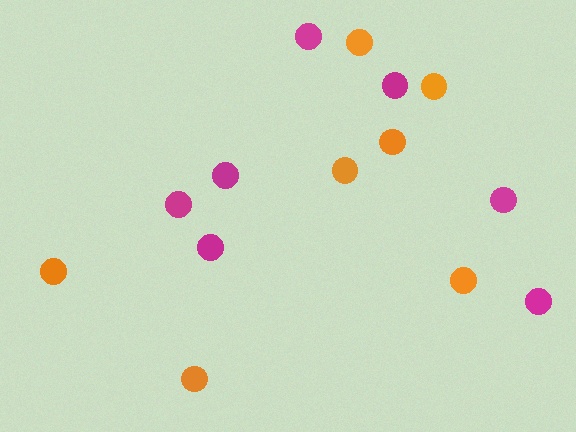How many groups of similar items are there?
There are 2 groups: one group of magenta circles (7) and one group of orange circles (7).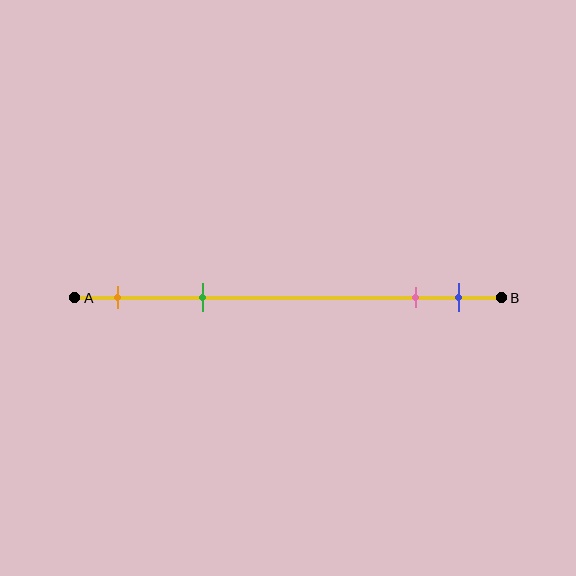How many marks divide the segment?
There are 4 marks dividing the segment.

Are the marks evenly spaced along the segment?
No, the marks are not evenly spaced.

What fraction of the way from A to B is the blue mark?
The blue mark is approximately 90% (0.9) of the way from A to B.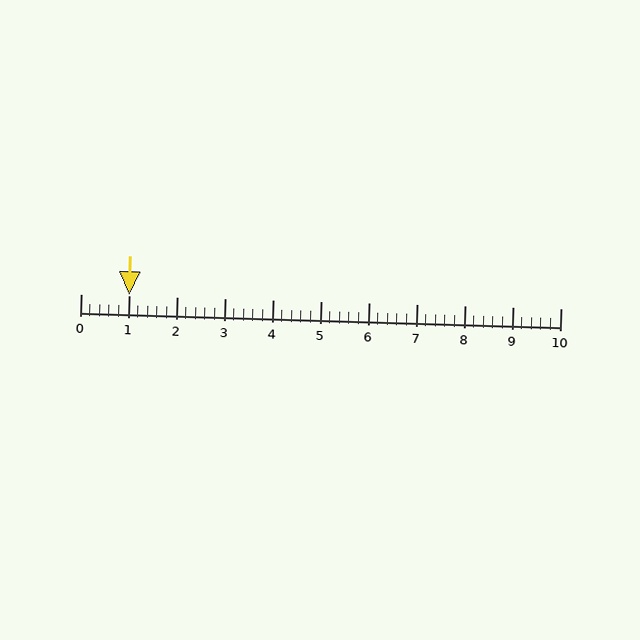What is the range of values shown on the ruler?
The ruler shows values from 0 to 10.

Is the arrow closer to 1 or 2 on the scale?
The arrow is closer to 1.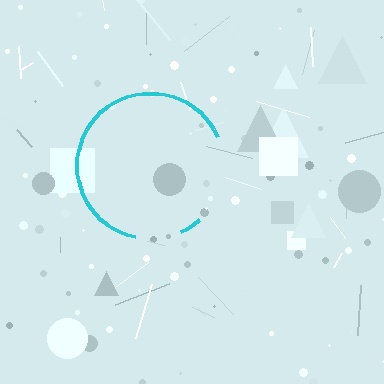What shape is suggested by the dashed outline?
The dashed outline suggests a circle.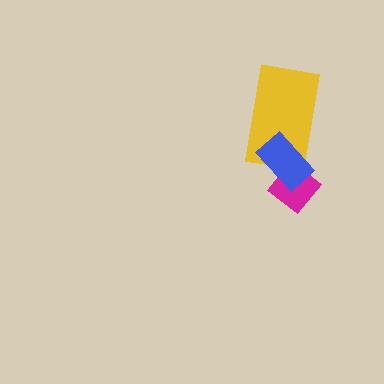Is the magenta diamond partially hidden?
Yes, it is partially covered by another shape.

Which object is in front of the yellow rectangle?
The blue rectangle is in front of the yellow rectangle.